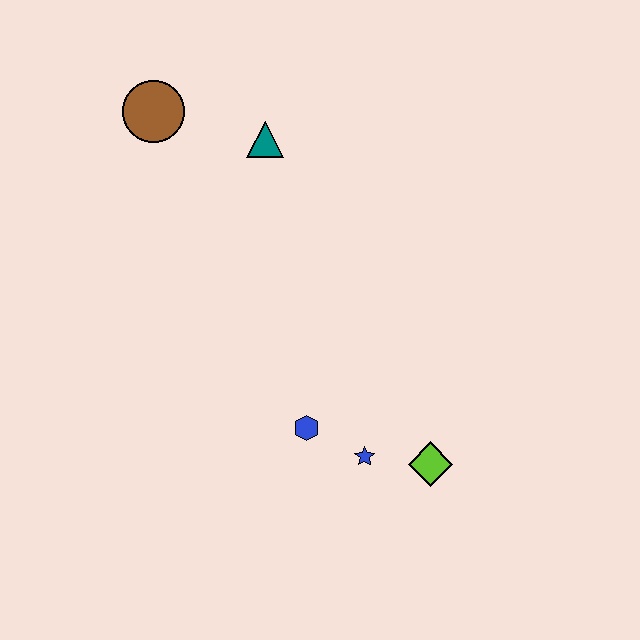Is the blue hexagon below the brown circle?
Yes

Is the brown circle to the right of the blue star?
No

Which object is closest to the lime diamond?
The blue star is closest to the lime diamond.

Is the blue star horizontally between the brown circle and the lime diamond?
Yes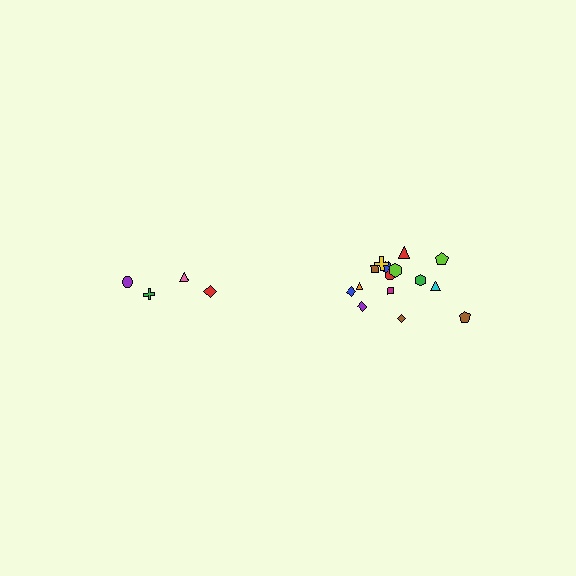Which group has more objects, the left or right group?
The right group.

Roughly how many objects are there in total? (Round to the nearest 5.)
Roughly 20 objects in total.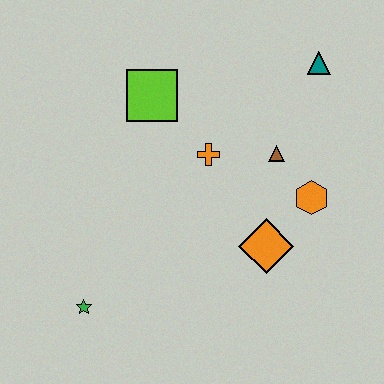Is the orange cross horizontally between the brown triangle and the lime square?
Yes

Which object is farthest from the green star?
The teal triangle is farthest from the green star.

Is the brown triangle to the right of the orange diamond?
Yes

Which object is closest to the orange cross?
The brown triangle is closest to the orange cross.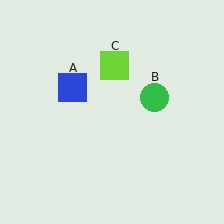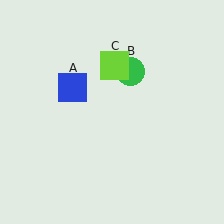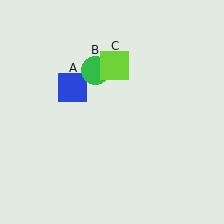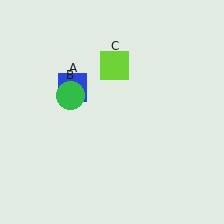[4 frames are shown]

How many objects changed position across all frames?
1 object changed position: green circle (object B).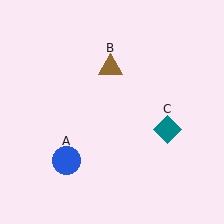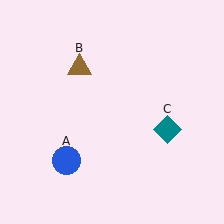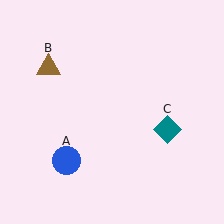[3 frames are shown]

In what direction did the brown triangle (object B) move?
The brown triangle (object B) moved left.